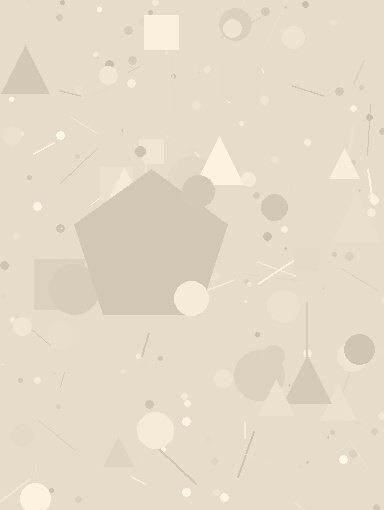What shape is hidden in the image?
A pentagon is hidden in the image.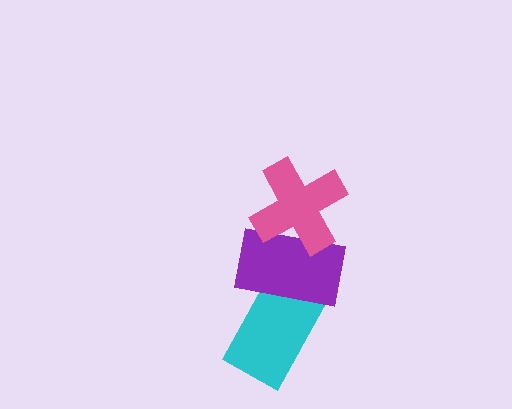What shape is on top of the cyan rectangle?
The purple rectangle is on top of the cyan rectangle.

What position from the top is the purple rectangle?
The purple rectangle is 2nd from the top.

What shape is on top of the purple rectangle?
The pink cross is on top of the purple rectangle.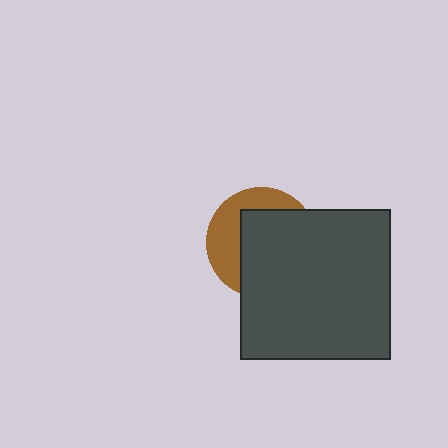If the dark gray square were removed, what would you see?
You would see the complete brown circle.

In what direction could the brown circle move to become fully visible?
The brown circle could move toward the upper-left. That would shift it out from behind the dark gray square entirely.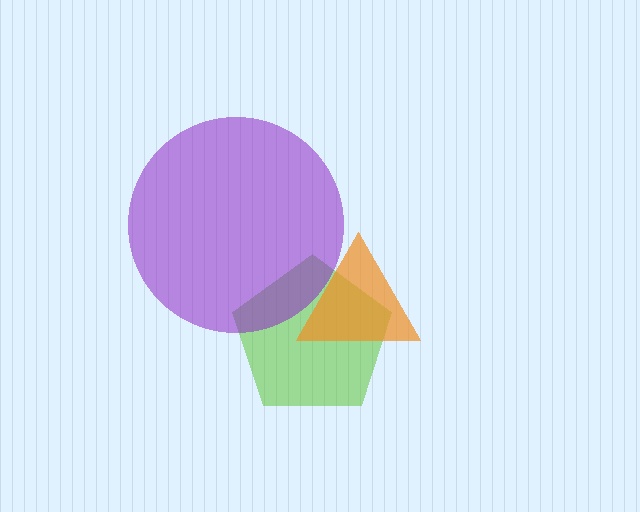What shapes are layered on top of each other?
The layered shapes are: a lime pentagon, a purple circle, an orange triangle.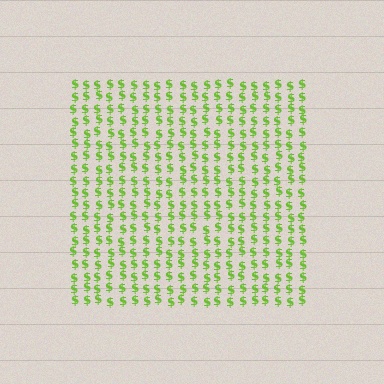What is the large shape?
The large shape is a square.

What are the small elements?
The small elements are dollar signs.